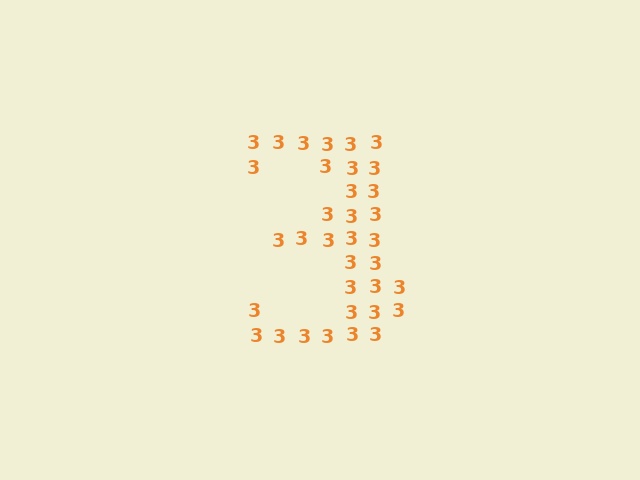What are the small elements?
The small elements are digit 3's.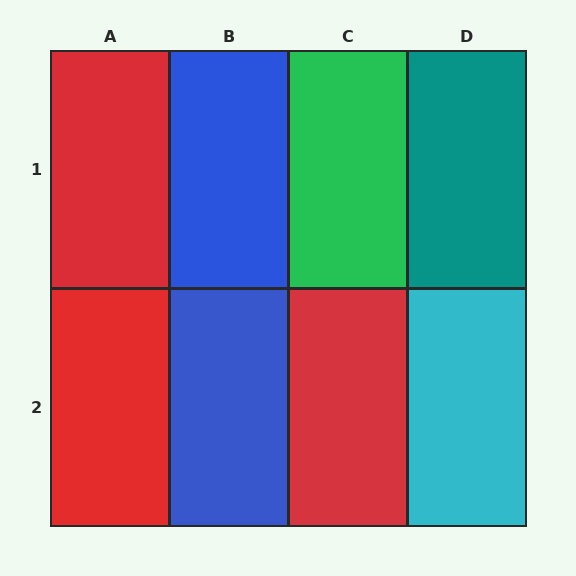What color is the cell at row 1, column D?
Teal.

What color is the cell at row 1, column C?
Green.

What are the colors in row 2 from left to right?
Red, blue, red, cyan.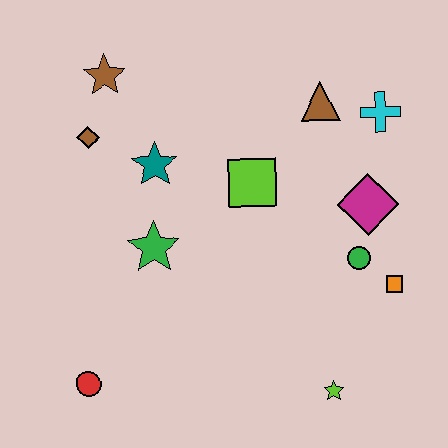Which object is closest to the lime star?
The orange square is closest to the lime star.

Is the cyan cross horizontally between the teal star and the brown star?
No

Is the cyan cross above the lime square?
Yes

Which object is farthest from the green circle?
The brown star is farthest from the green circle.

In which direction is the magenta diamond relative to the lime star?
The magenta diamond is above the lime star.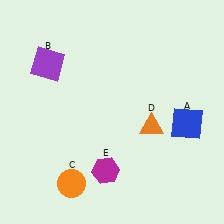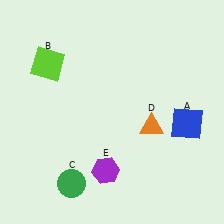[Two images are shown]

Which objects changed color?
B changed from purple to lime. C changed from orange to green. E changed from magenta to purple.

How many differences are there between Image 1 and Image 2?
There are 3 differences between the two images.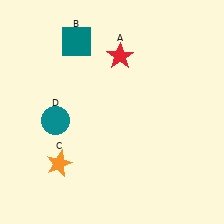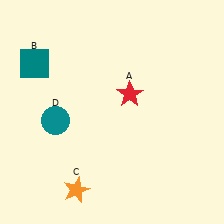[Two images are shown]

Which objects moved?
The objects that moved are: the red star (A), the teal square (B), the orange star (C).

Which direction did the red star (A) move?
The red star (A) moved down.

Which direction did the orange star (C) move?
The orange star (C) moved down.